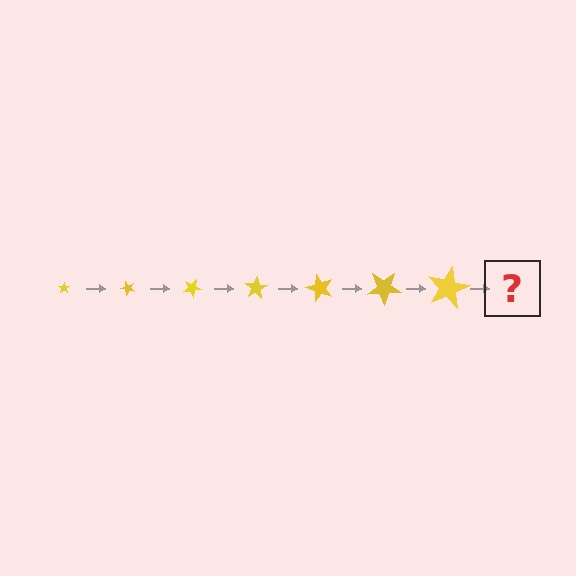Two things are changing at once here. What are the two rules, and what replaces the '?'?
The two rules are that the star grows larger each step and it rotates 50 degrees each step. The '?' should be a star, larger than the previous one and rotated 350 degrees from the start.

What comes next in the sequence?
The next element should be a star, larger than the previous one and rotated 350 degrees from the start.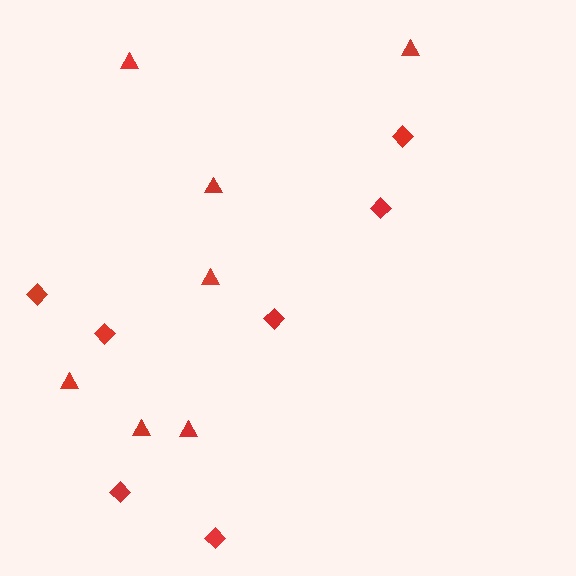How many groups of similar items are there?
There are 2 groups: one group of diamonds (7) and one group of triangles (7).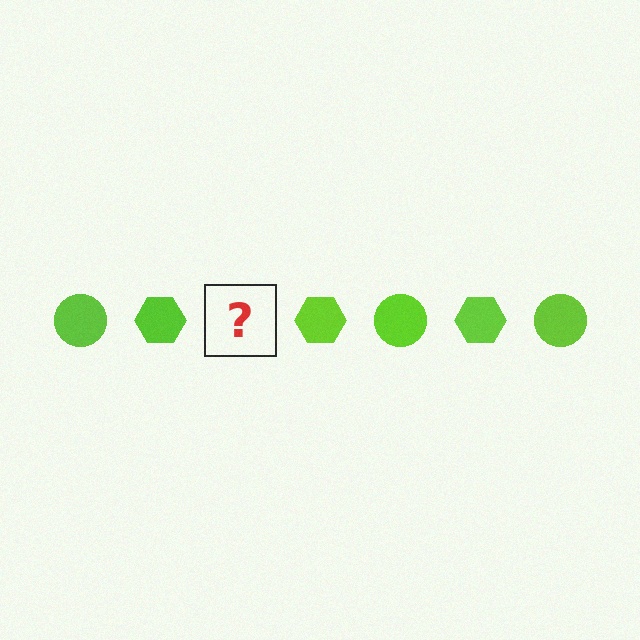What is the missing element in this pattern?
The missing element is a lime circle.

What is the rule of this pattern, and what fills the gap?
The rule is that the pattern cycles through circle, hexagon shapes in lime. The gap should be filled with a lime circle.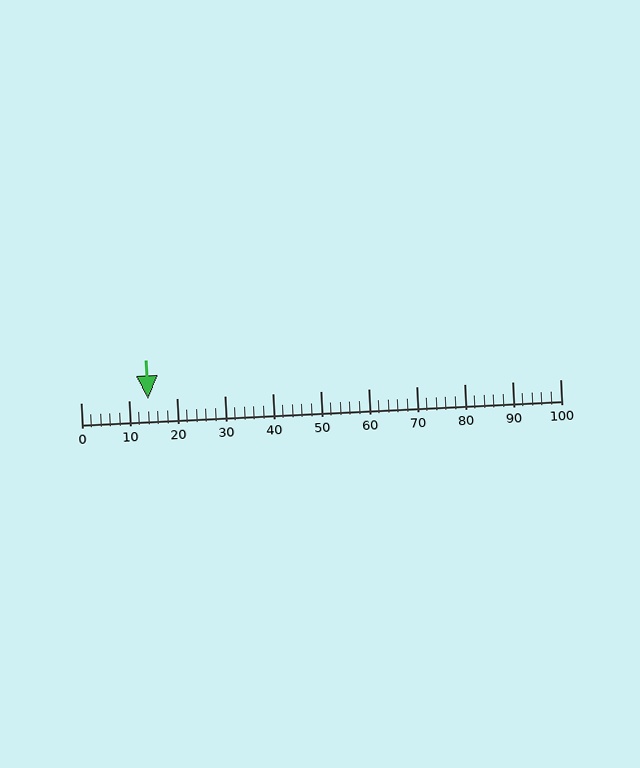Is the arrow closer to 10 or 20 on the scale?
The arrow is closer to 10.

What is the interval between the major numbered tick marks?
The major tick marks are spaced 10 units apart.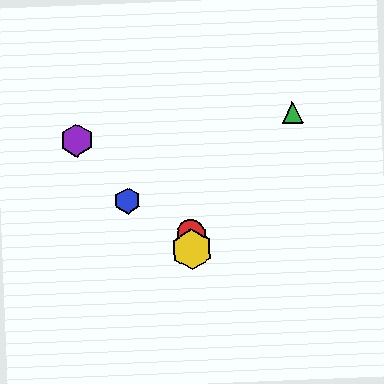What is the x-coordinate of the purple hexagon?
The purple hexagon is at x≈77.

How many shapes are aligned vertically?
2 shapes (the red circle, the yellow hexagon) are aligned vertically.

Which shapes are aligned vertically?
The red circle, the yellow hexagon are aligned vertically.